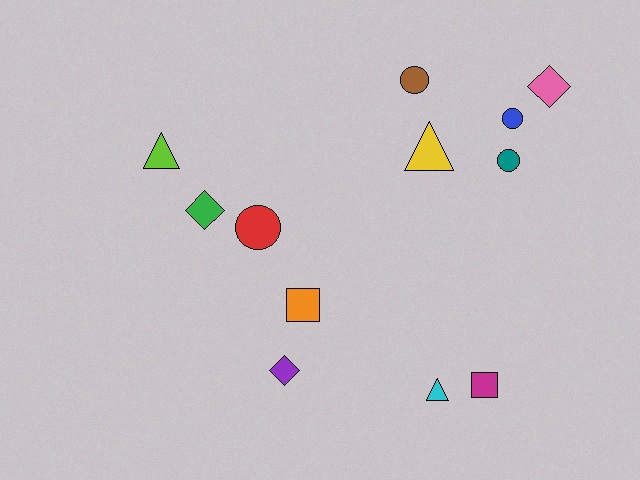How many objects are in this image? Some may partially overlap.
There are 12 objects.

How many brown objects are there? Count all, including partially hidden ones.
There is 1 brown object.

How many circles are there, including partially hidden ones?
There are 4 circles.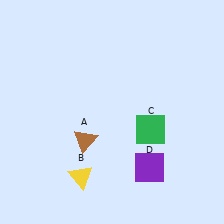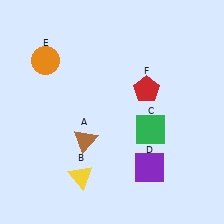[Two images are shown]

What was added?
An orange circle (E), a red pentagon (F) were added in Image 2.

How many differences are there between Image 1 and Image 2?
There are 2 differences between the two images.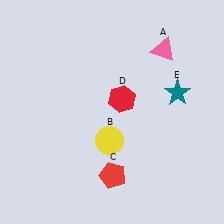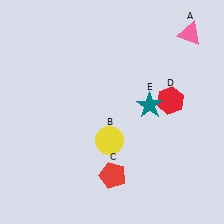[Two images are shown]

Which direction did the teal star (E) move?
The teal star (E) moved left.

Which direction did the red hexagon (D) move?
The red hexagon (D) moved right.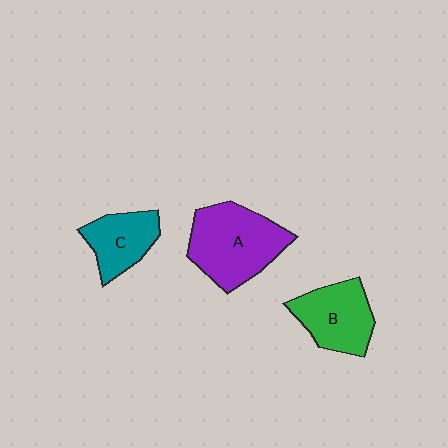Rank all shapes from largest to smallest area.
From largest to smallest: A (purple), B (green), C (teal).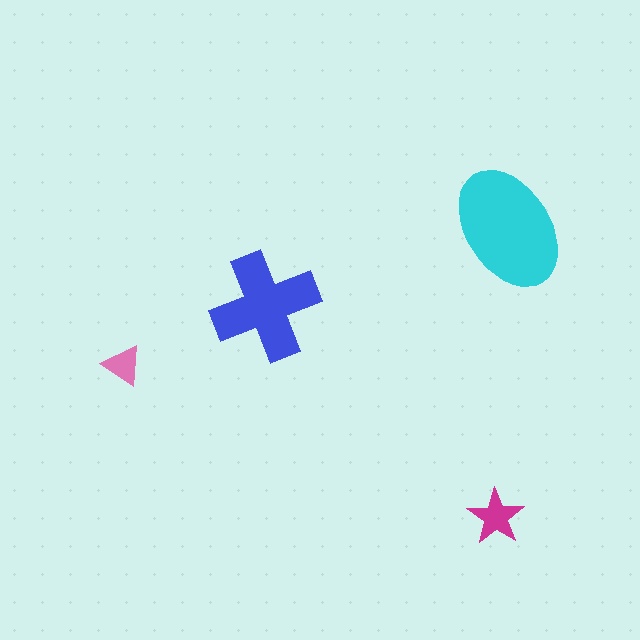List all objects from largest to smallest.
The cyan ellipse, the blue cross, the magenta star, the pink triangle.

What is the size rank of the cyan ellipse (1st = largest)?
1st.